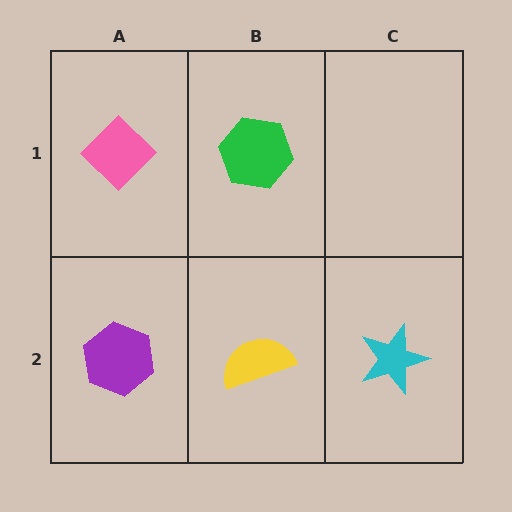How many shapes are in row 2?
3 shapes.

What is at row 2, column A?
A purple hexagon.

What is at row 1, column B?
A green hexagon.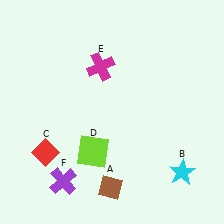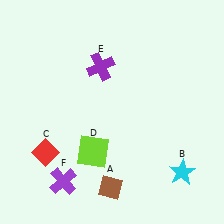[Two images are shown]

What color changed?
The cross (E) changed from magenta in Image 1 to purple in Image 2.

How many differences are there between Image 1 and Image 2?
There is 1 difference between the two images.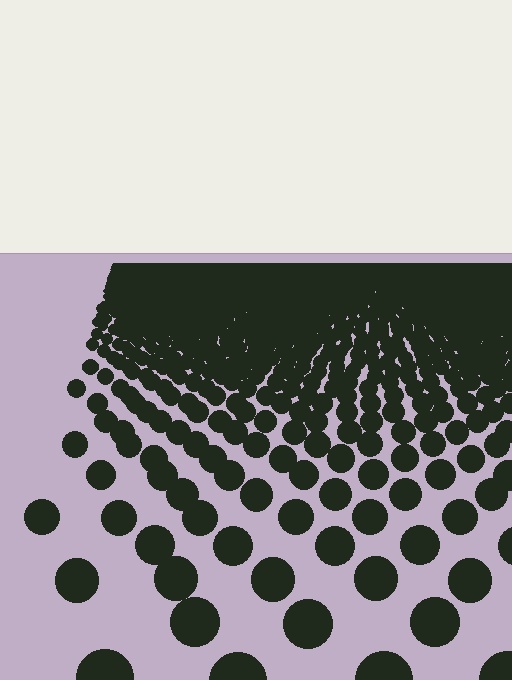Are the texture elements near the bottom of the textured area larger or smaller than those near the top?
Larger. Near the bottom, elements are closer to the viewer and appear at a bigger on-screen size.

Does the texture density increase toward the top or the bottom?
Density increases toward the top.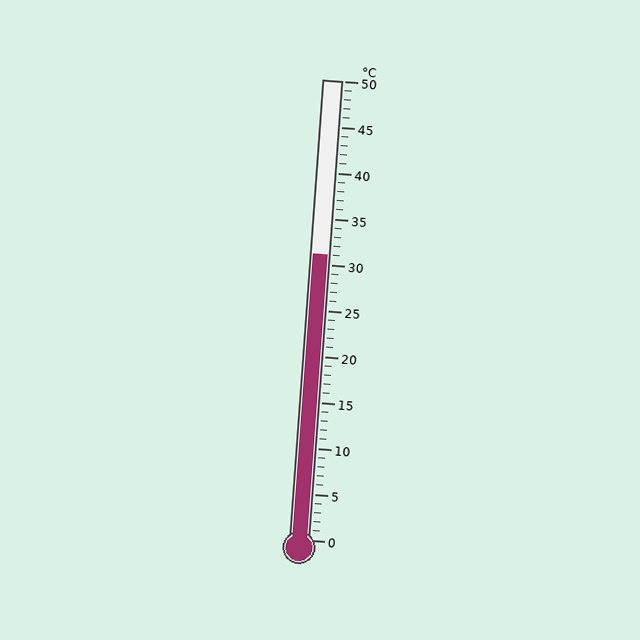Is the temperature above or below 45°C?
The temperature is below 45°C.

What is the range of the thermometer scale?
The thermometer scale ranges from 0°C to 50°C.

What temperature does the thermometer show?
The thermometer shows approximately 31°C.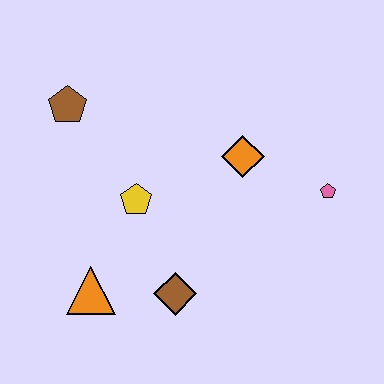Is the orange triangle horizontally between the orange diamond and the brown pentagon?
Yes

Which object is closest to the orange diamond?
The pink pentagon is closest to the orange diamond.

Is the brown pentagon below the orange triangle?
No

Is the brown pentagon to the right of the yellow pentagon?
No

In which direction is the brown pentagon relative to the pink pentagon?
The brown pentagon is to the left of the pink pentagon.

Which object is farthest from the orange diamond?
The orange triangle is farthest from the orange diamond.